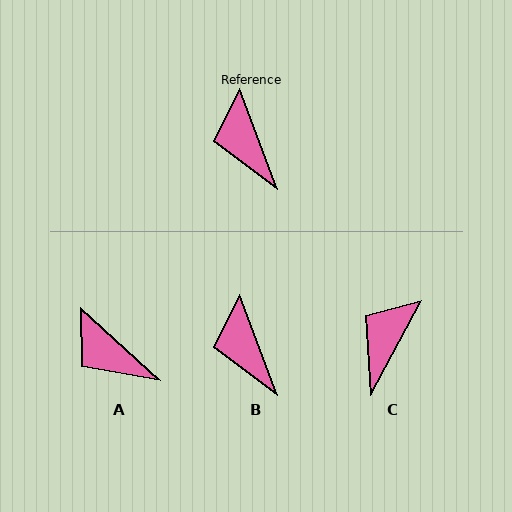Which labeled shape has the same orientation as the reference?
B.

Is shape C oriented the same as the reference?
No, it is off by about 49 degrees.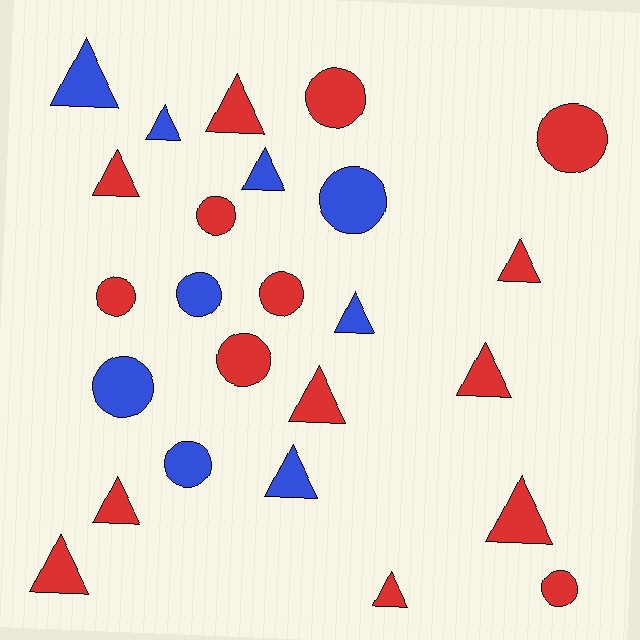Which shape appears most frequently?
Triangle, with 14 objects.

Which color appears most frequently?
Red, with 16 objects.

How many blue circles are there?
There are 4 blue circles.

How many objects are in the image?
There are 25 objects.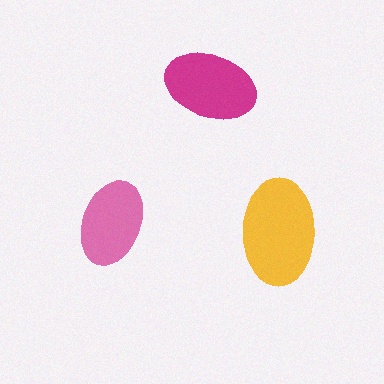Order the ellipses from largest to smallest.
the yellow one, the magenta one, the pink one.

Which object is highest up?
The magenta ellipse is topmost.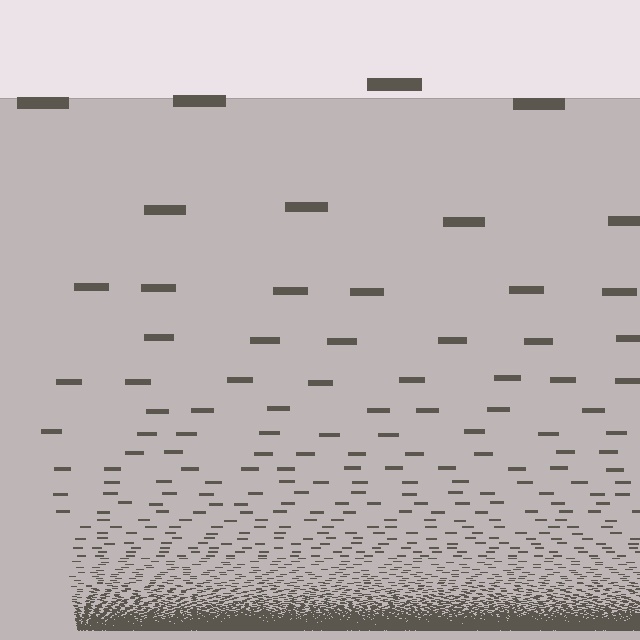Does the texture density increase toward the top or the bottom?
Density increases toward the bottom.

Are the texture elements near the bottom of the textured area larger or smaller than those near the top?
Smaller. The gradient is inverted — elements near the bottom are smaller and denser.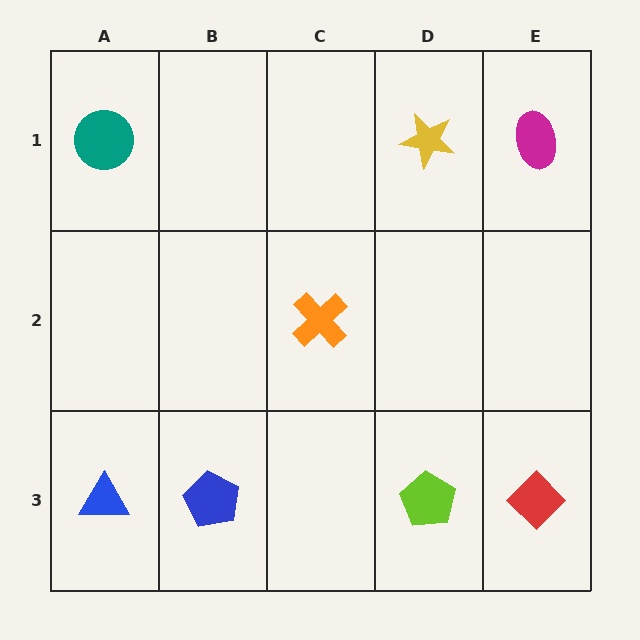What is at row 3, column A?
A blue triangle.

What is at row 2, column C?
An orange cross.